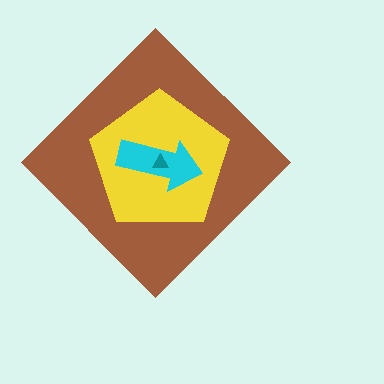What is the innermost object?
The teal triangle.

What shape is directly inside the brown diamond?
The yellow pentagon.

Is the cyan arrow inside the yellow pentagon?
Yes.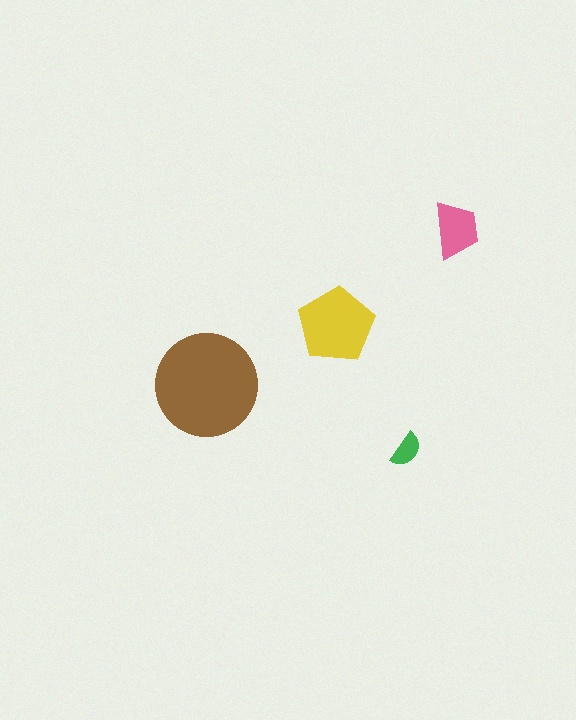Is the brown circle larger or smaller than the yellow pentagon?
Larger.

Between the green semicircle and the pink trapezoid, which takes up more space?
The pink trapezoid.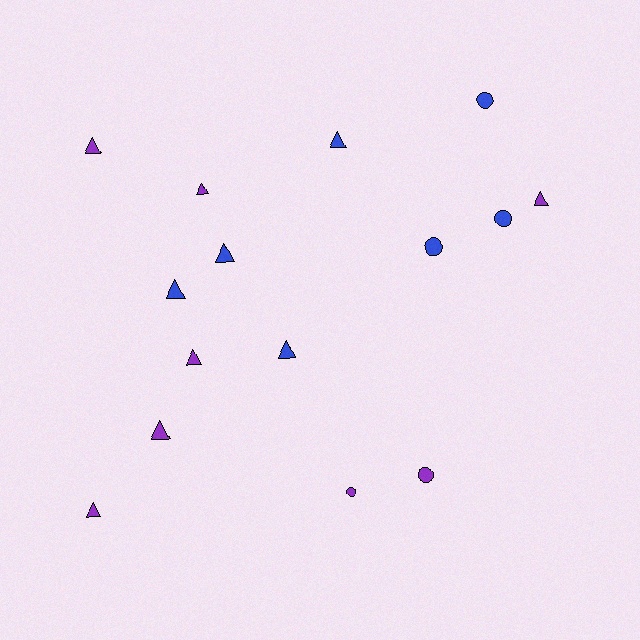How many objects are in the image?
There are 15 objects.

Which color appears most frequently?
Purple, with 8 objects.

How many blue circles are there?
There are 3 blue circles.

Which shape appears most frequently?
Triangle, with 10 objects.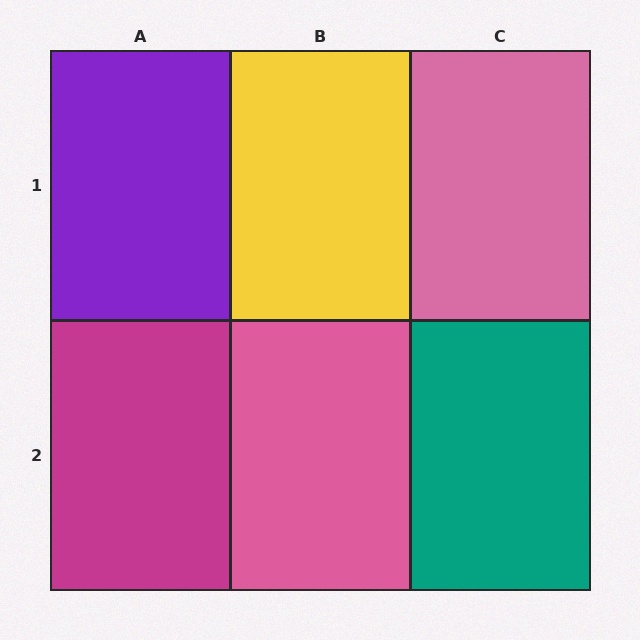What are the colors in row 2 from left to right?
Magenta, pink, teal.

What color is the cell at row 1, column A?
Purple.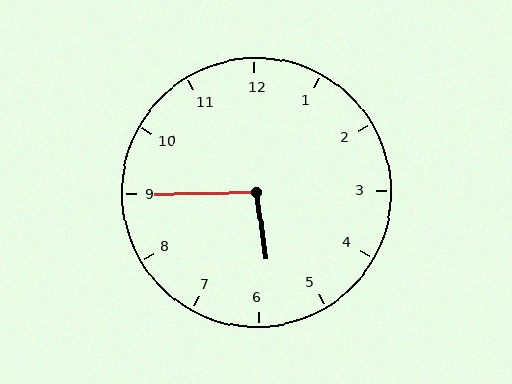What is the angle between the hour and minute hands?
Approximately 98 degrees.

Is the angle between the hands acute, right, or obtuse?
It is obtuse.